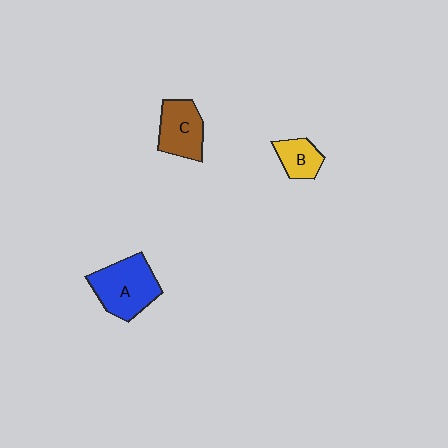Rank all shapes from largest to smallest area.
From largest to smallest: A (blue), C (brown), B (yellow).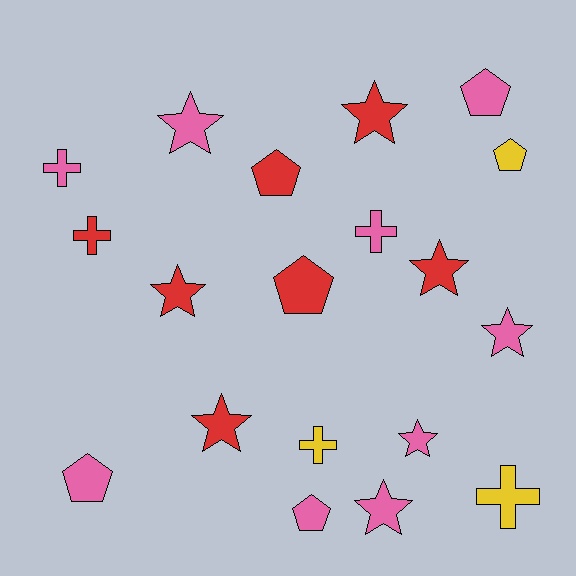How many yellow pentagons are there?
There is 1 yellow pentagon.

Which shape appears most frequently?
Star, with 8 objects.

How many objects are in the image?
There are 19 objects.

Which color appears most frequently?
Pink, with 9 objects.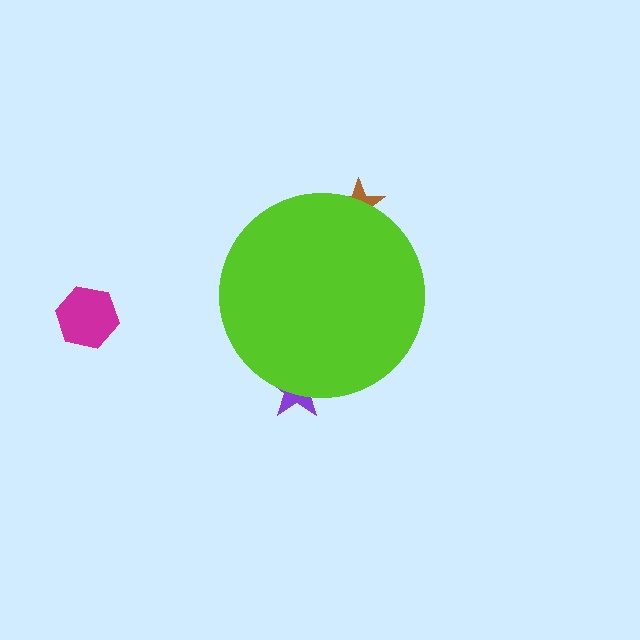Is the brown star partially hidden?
Yes, the brown star is partially hidden behind the lime circle.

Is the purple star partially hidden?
Yes, the purple star is partially hidden behind the lime circle.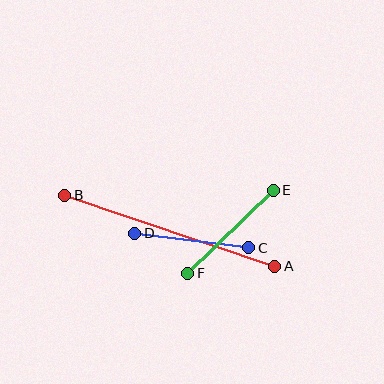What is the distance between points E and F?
The distance is approximately 119 pixels.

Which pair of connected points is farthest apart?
Points A and B are farthest apart.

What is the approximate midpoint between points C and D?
The midpoint is at approximately (192, 240) pixels.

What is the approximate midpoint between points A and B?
The midpoint is at approximately (170, 231) pixels.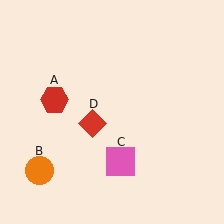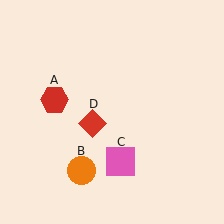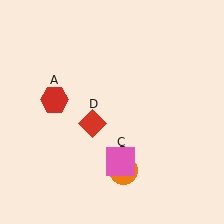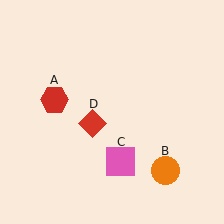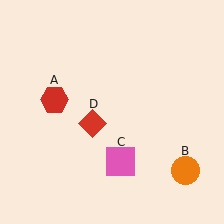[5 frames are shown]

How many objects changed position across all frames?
1 object changed position: orange circle (object B).